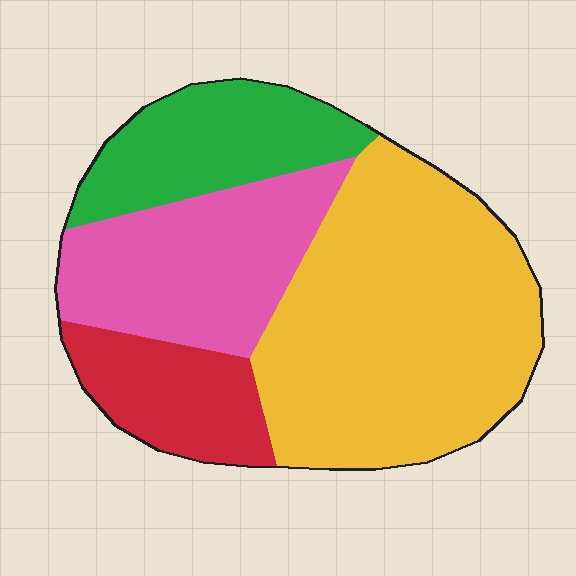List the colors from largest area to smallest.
From largest to smallest: yellow, pink, green, red.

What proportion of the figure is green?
Green takes up about one sixth (1/6) of the figure.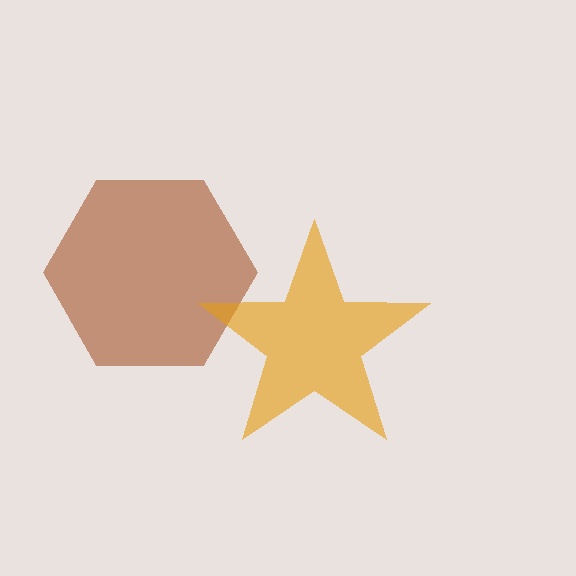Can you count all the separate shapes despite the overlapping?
Yes, there are 2 separate shapes.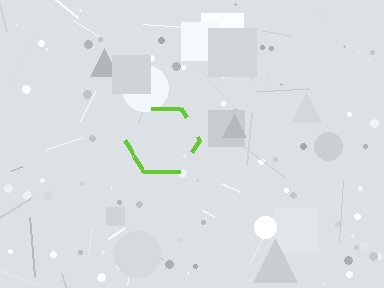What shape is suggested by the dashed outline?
The dashed outline suggests a hexagon.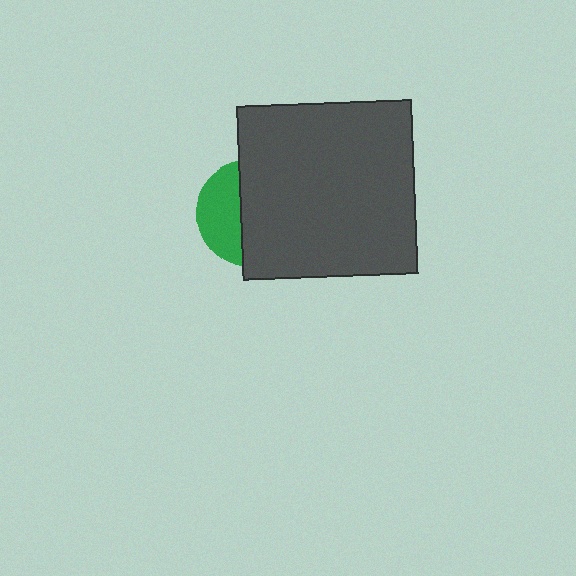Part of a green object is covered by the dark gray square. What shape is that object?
It is a circle.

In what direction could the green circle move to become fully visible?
The green circle could move left. That would shift it out from behind the dark gray square entirely.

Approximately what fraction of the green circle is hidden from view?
Roughly 61% of the green circle is hidden behind the dark gray square.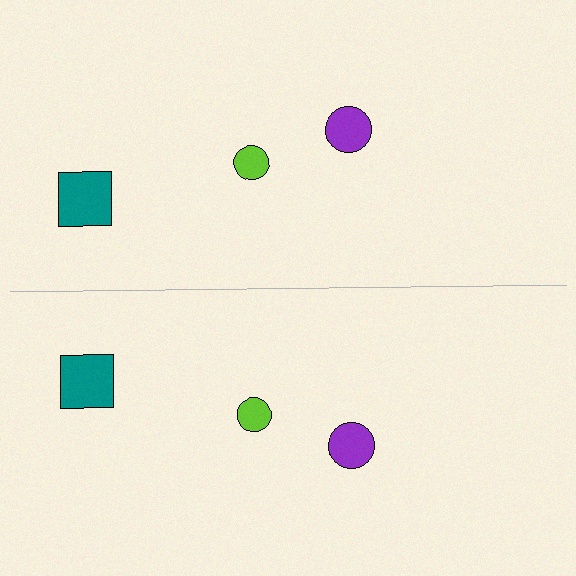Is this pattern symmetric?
Yes, this pattern has bilateral (reflection) symmetry.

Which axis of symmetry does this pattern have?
The pattern has a horizontal axis of symmetry running through the center of the image.